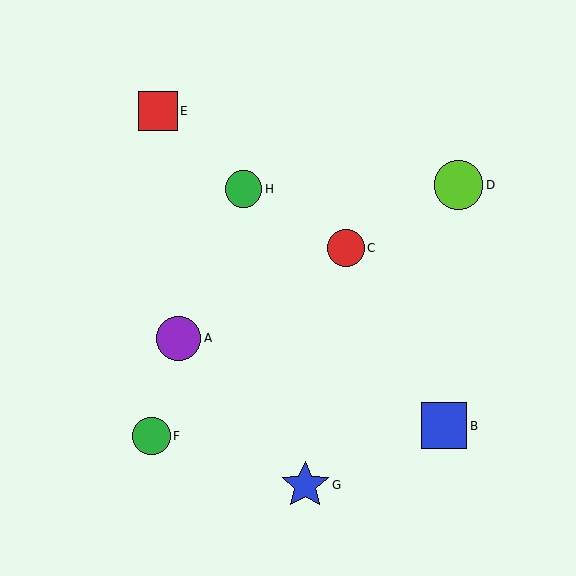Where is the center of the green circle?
The center of the green circle is at (151, 436).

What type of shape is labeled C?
Shape C is a red circle.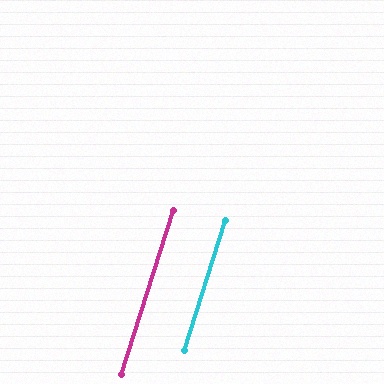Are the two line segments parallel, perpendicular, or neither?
Parallel — their directions differ by only 0.1°.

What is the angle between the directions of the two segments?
Approximately 0 degrees.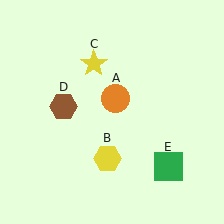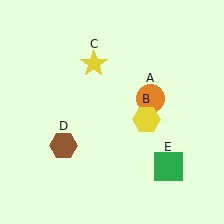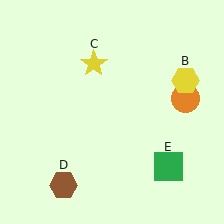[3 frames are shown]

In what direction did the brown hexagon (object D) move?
The brown hexagon (object D) moved down.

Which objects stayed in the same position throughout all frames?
Yellow star (object C) and green square (object E) remained stationary.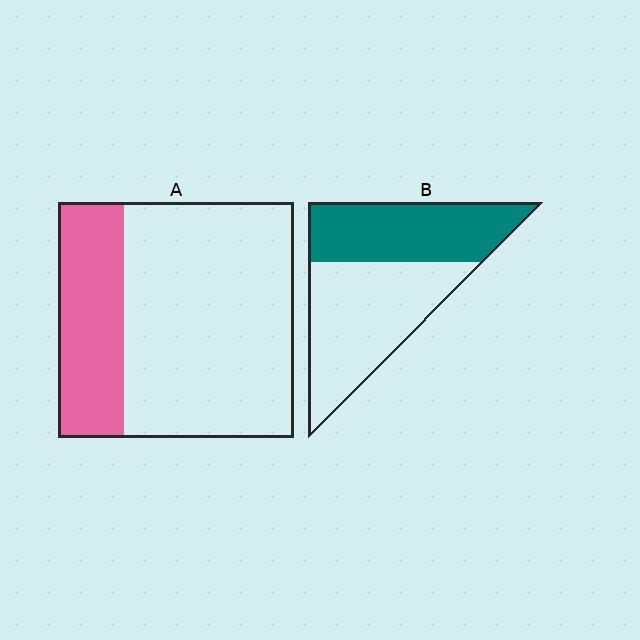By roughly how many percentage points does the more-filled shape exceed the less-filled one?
By roughly 15 percentage points (B over A).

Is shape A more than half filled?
No.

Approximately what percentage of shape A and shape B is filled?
A is approximately 30% and B is approximately 45%.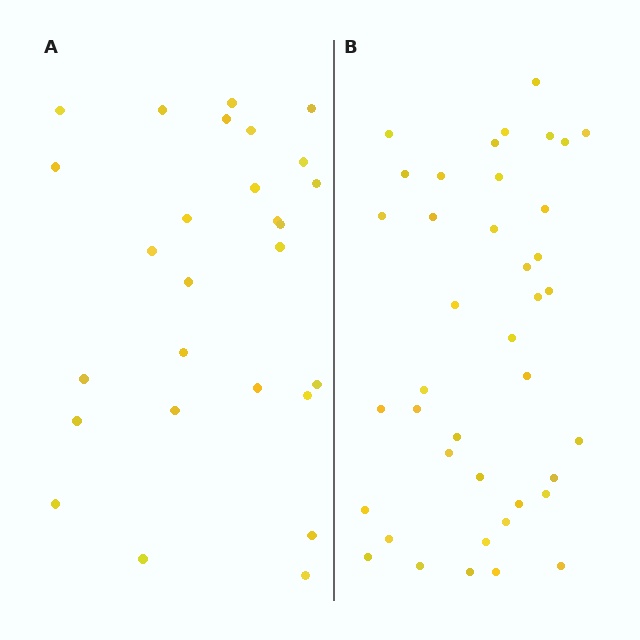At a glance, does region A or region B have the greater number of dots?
Region B (the right region) has more dots.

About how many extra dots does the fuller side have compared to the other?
Region B has approximately 15 more dots than region A.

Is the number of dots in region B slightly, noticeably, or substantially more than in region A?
Region B has substantially more. The ratio is roughly 1.5 to 1.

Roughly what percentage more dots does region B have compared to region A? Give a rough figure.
About 50% more.